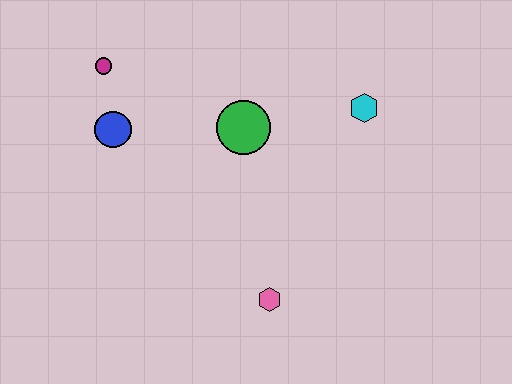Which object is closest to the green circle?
The cyan hexagon is closest to the green circle.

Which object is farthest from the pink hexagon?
The magenta circle is farthest from the pink hexagon.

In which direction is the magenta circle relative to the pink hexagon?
The magenta circle is above the pink hexagon.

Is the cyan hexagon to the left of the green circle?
No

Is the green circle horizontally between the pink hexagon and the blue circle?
Yes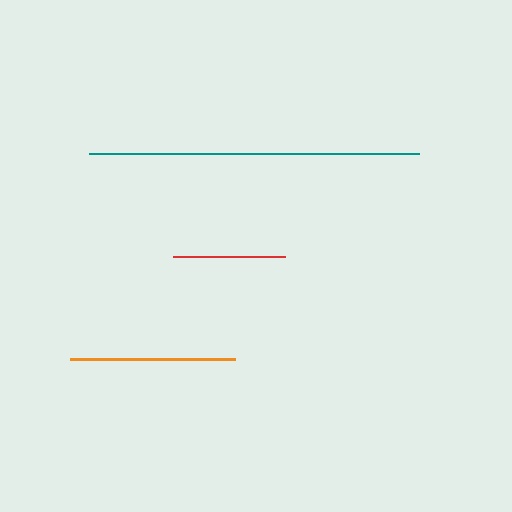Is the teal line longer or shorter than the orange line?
The teal line is longer than the orange line.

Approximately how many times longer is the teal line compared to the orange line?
The teal line is approximately 2.0 times the length of the orange line.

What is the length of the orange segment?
The orange segment is approximately 164 pixels long.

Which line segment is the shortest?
The red line is the shortest at approximately 112 pixels.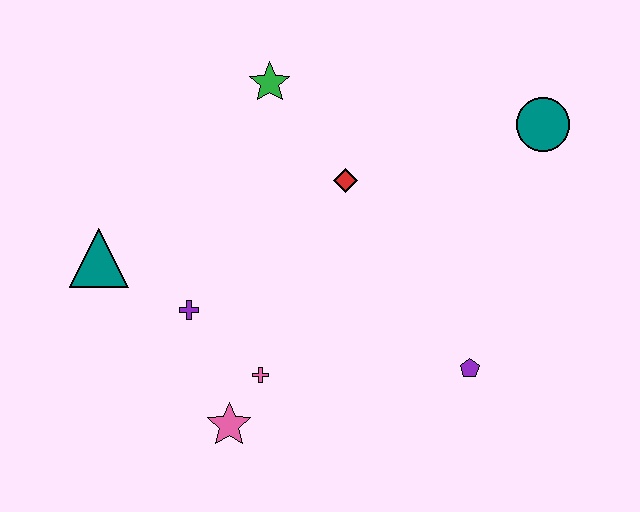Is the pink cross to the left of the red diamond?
Yes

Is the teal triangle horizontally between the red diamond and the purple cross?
No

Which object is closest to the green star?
The red diamond is closest to the green star.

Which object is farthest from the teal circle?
The teal triangle is farthest from the teal circle.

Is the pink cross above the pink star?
Yes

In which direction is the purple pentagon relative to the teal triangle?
The purple pentagon is to the right of the teal triangle.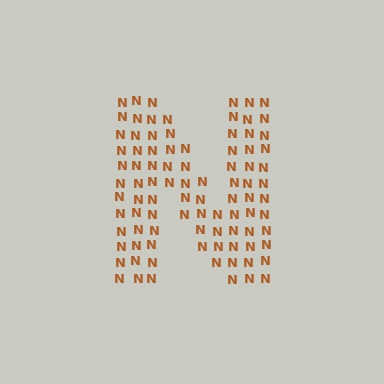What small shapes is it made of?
It is made of small letter N's.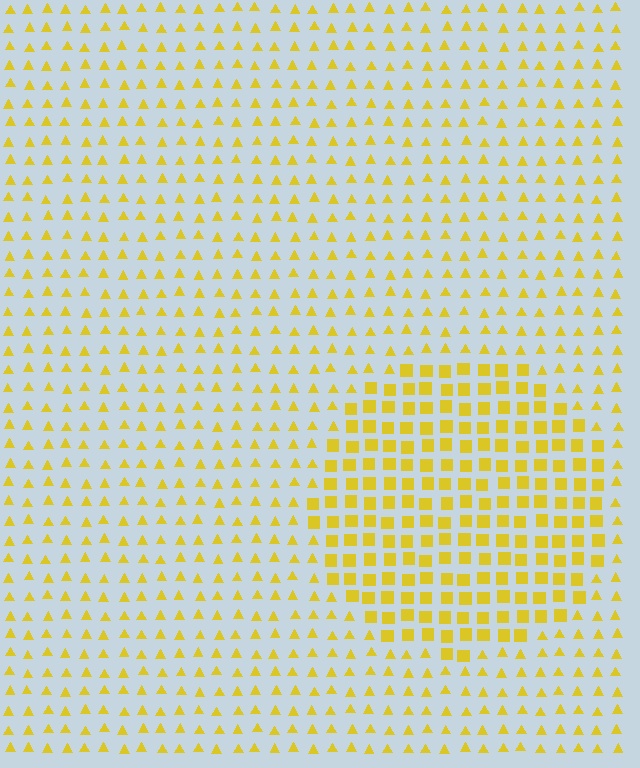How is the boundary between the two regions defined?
The boundary is defined by a change in element shape: squares inside vs. triangles outside. All elements share the same color and spacing.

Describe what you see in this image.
The image is filled with small yellow elements arranged in a uniform grid. A circle-shaped region contains squares, while the surrounding area contains triangles. The boundary is defined purely by the change in element shape.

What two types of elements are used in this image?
The image uses squares inside the circle region and triangles outside it.